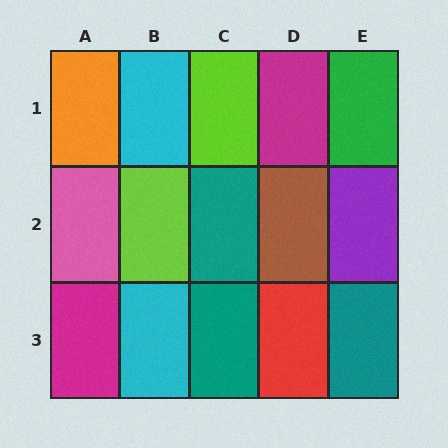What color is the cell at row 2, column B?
Lime.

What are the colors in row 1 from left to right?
Orange, cyan, lime, magenta, green.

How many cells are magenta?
2 cells are magenta.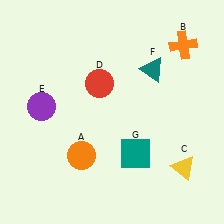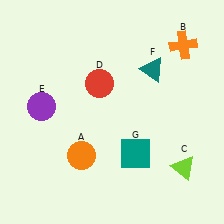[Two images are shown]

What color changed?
The triangle (C) changed from yellow in Image 1 to lime in Image 2.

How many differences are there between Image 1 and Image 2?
There is 1 difference between the two images.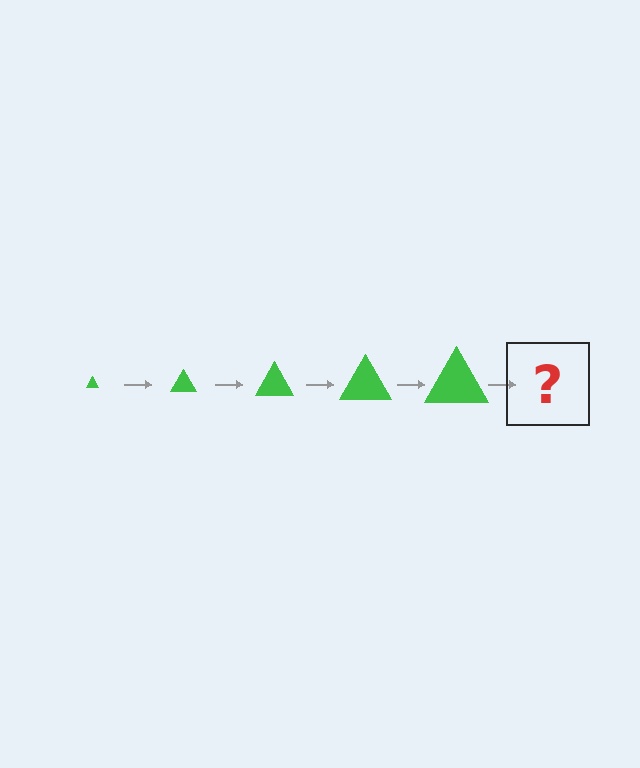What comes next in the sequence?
The next element should be a green triangle, larger than the previous one.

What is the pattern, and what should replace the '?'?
The pattern is that the triangle gets progressively larger each step. The '?' should be a green triangle, larger than the previous one.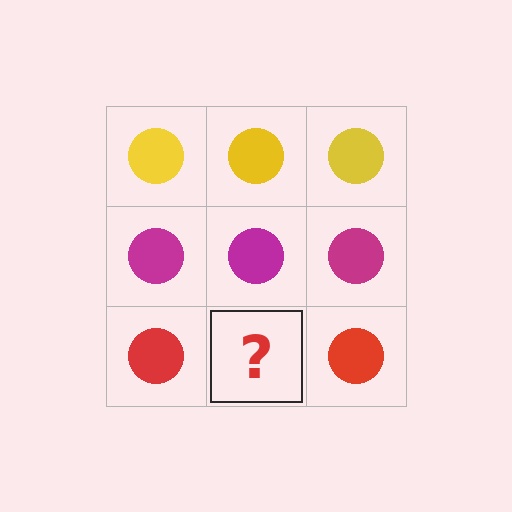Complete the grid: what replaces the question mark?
The question mark should be replaced with a red circle.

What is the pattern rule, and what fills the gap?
The rule is that each row has a consistent color. The gap should be filled with a red circle.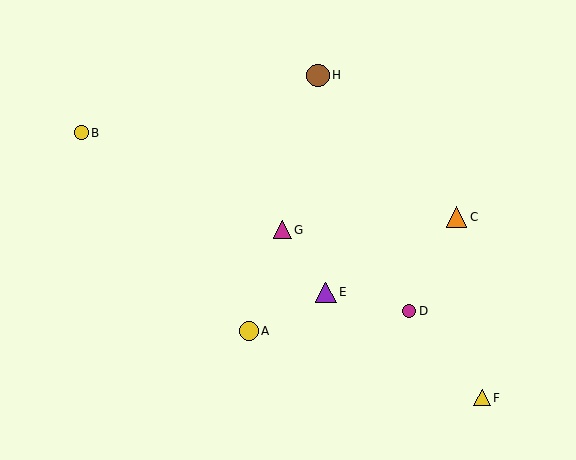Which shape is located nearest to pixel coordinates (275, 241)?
The magenta triangle (labeled G) at (282, 230) is nearest to that location.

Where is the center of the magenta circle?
The center of the magenta circle is at (409, 311).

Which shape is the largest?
The brown circle (labeled H) is the largest.